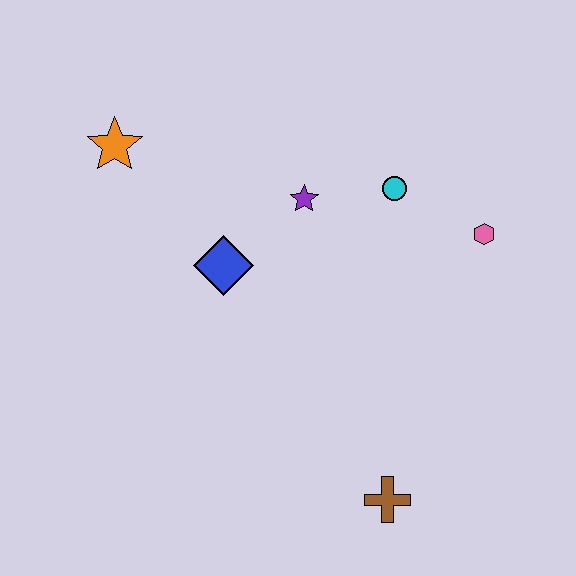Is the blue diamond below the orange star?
Yes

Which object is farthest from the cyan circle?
The brown cross is farthest from the cyan circle.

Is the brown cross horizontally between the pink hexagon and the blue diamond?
Yes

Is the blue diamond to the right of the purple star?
No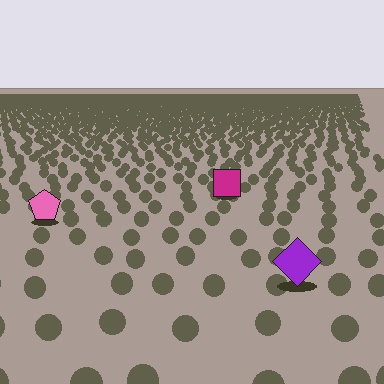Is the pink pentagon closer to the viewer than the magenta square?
Yes. The pink pentagon is closer — you can tell from the texture gradient: the ground texture is coarser near it.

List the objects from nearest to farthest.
From nearest to farthest: the purple diamond, the pink pentagon, the magenta square.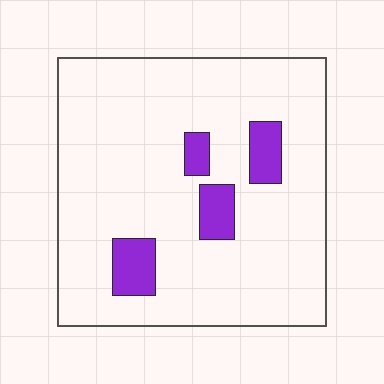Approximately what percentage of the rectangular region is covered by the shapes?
Approximately 10%.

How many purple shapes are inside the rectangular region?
4.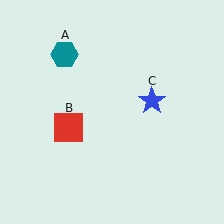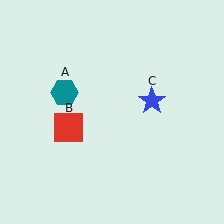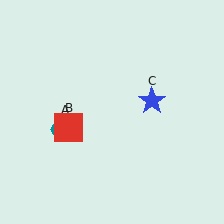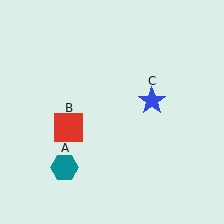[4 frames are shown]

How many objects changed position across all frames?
1 object changed position: teal hexagon (object A).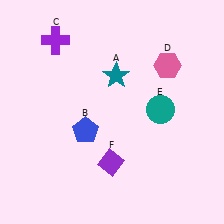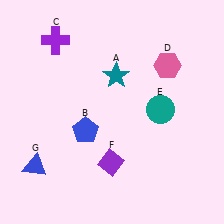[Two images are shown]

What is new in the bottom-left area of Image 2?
A blue triangle (G) was added in the bottom-left area of Image 2.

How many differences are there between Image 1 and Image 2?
There is 1 difference between the two images.